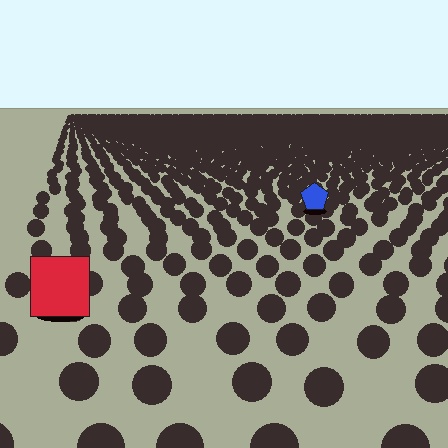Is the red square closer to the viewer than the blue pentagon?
Yes. The red square is closer — you can tell from the texture gradient: the ground texture is coarser near it.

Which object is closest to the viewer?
The red square is closest. The texture marks near it are larger and more spread out.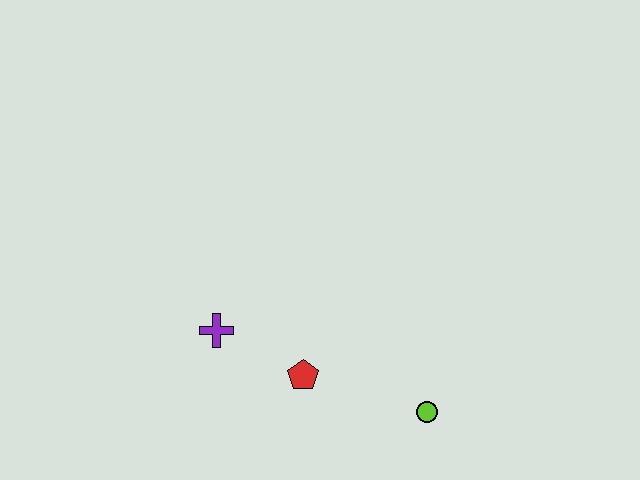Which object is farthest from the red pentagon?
The lime circle is farthest from the red pentagon.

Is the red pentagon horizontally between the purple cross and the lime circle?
Yes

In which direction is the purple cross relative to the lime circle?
The purple cross is to the left of the lime circle.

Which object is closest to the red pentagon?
The purple cross is closest to the red pentagon.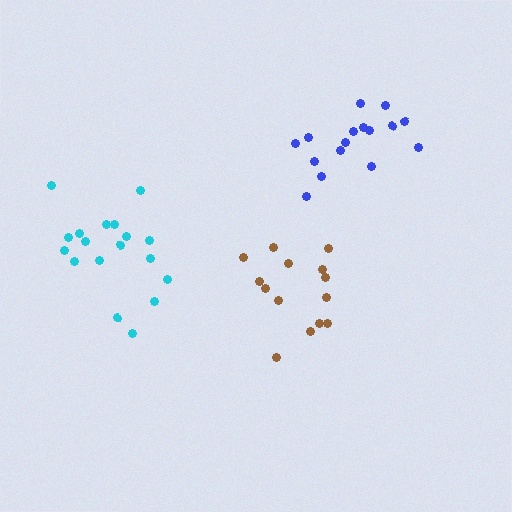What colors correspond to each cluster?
The clusters are colored: blue, cyan, brown.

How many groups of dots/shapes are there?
There are 3 groups.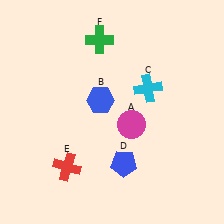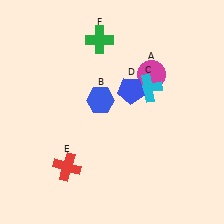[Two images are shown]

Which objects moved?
The objects that moved are: the magenta circle (A), the blue pentagon (D).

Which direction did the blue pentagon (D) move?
The blue pentagon (D) moved up.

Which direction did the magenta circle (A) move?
The magenta circle (A) moved up.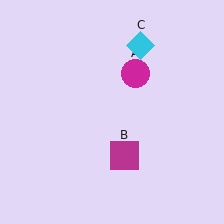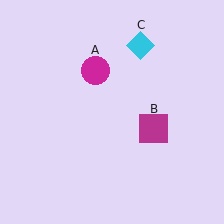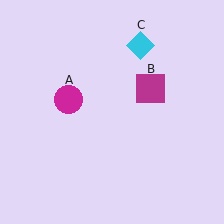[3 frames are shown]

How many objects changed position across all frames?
2 objects changed position: magenta circle (object A), magenta square (object B).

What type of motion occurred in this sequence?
The magenta circle (object A), magenta square (object B) rotated counterclockwise around the center of the scene.